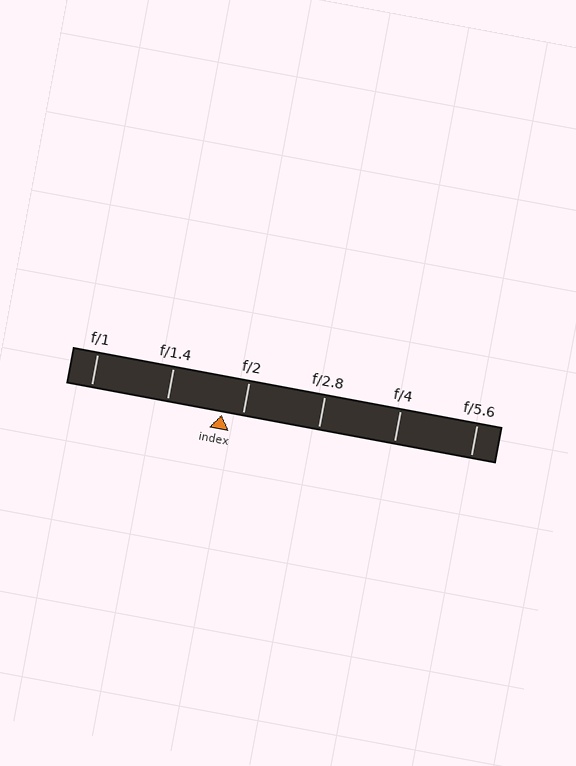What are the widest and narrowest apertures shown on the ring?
The widest aperture shown is f/1 and the narrowest is f/5.6.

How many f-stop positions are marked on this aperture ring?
There are 6 f-stop positions marked.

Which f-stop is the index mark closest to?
The index mark is closest to f/2.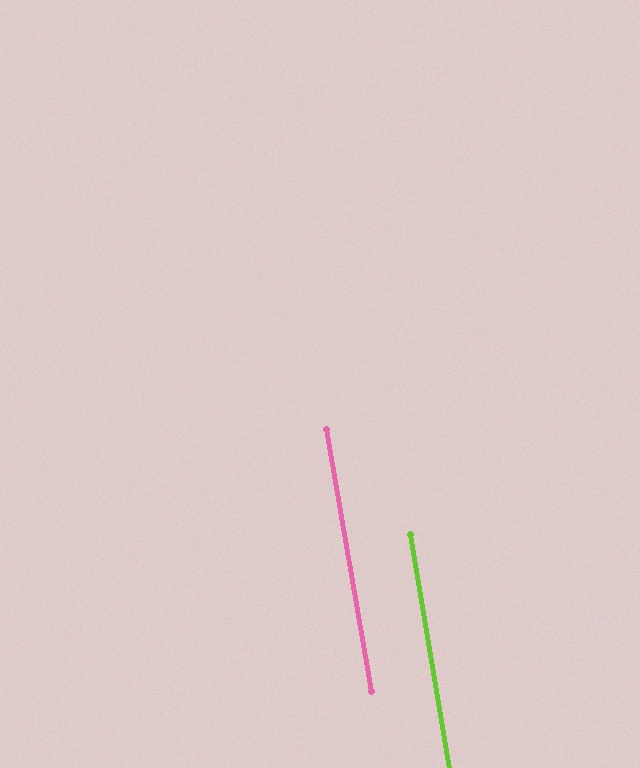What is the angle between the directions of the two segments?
Approximately 0 degrees.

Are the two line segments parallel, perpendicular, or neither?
Parallel — their directions differ by only 0.4°.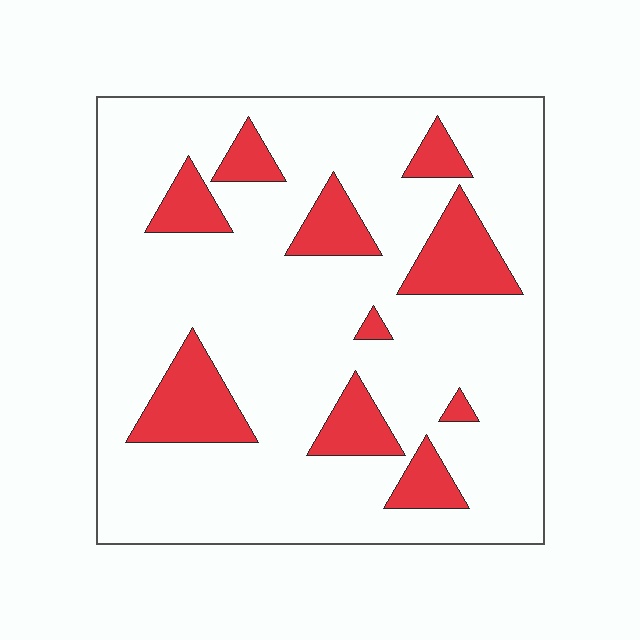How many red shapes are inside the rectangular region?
10.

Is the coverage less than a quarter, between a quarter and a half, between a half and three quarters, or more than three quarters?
Less than a quarter.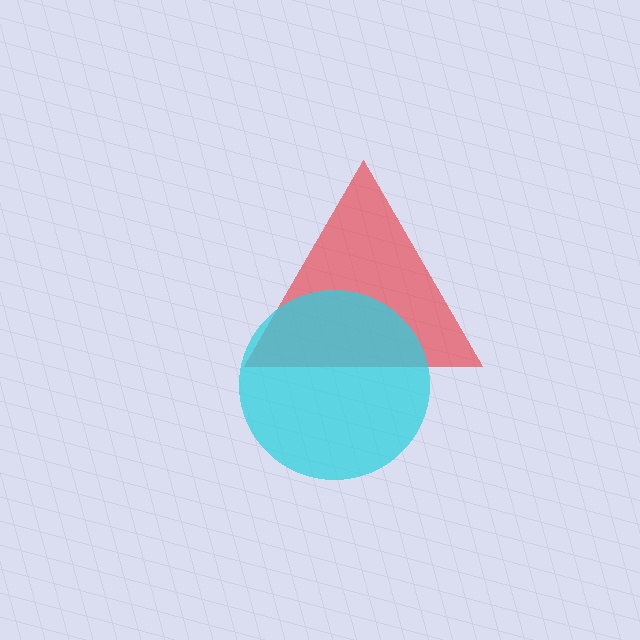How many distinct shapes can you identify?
There are 2 distinct shapes: a red triangle, a cyan circle.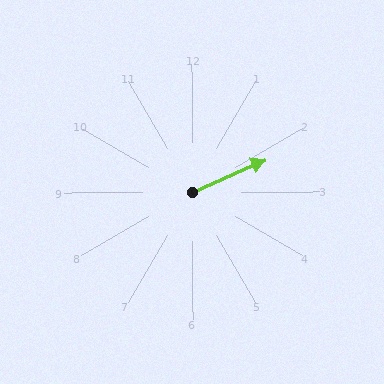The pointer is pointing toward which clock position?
Roughly 2 o'clock.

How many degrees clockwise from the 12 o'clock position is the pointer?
Approximately 66 degrees.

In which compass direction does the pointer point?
Northeast.